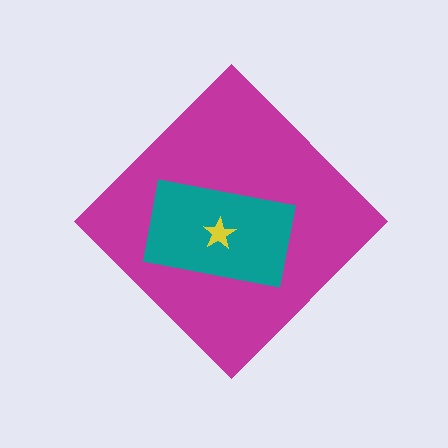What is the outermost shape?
The magenta diamond.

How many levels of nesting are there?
3.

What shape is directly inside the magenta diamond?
The teal rectangle.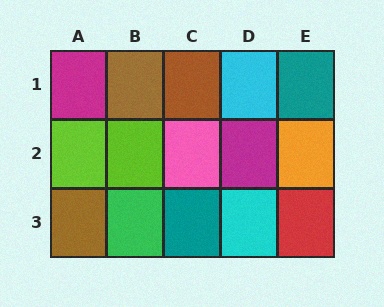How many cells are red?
1 cell is red.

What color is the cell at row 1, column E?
Teal.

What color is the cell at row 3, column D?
Cyan.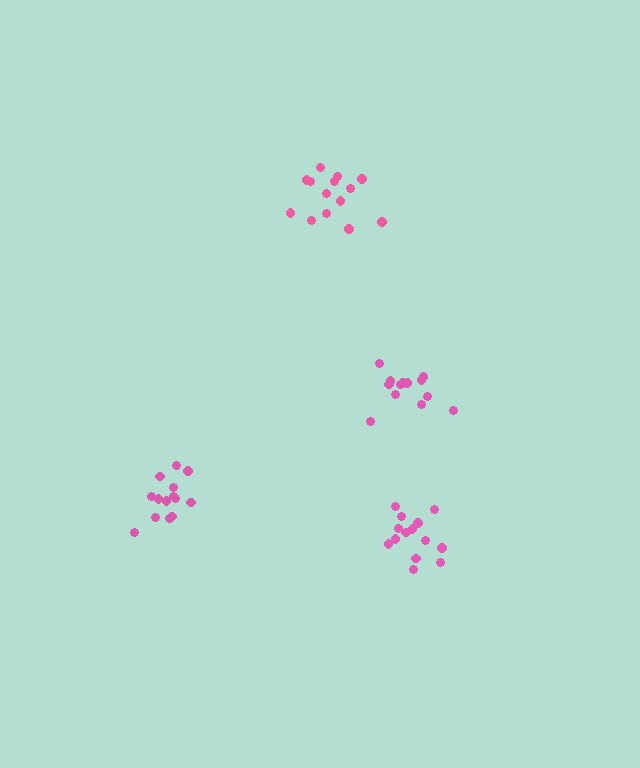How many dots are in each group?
Group 1: 14 dots, Group 2: 14 dots, Group 3: 14 dots, Group 4: 14 dots (56 total).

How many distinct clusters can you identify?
There are 4 distinct clusters.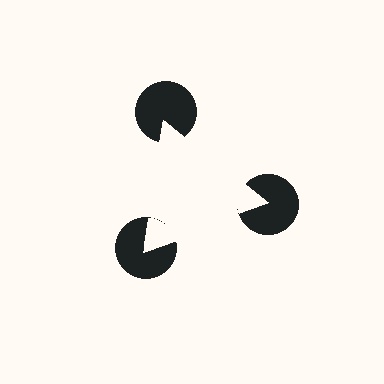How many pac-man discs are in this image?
There are 3 — one at each vertex of the illusory triangle.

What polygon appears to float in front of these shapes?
An illusory triangle — its edges are inferred from the aligned wedge cuts in the pac-man discs, not physically drawn.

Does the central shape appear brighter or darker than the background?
It typically appears slightly brighter than the background, even though no actual brightness change is drawn.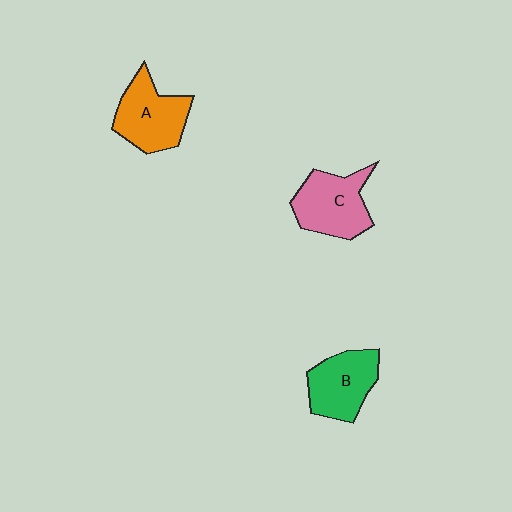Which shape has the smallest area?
Shape B (green).